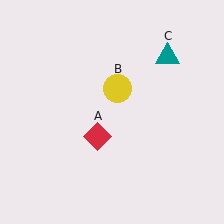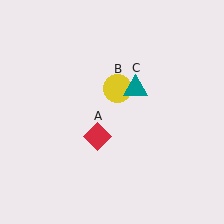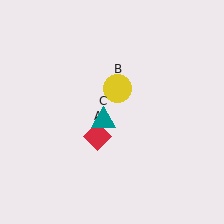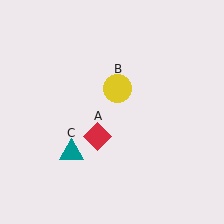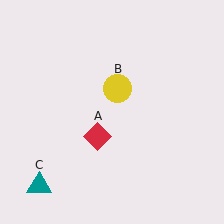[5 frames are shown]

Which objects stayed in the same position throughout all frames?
Red diamond (object A) and yellow circle (object B) remained stationary.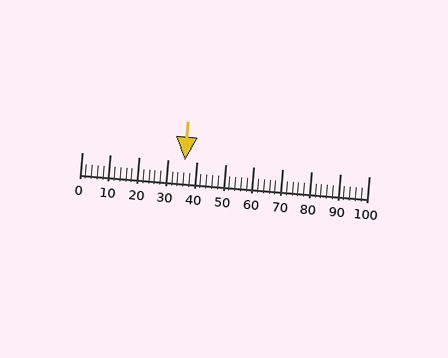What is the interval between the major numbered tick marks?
The major tick marks are spaced 10 units apart.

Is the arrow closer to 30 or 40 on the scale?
The arrow is closer to 40.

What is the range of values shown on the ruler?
The ruler shows values from 0 to 100.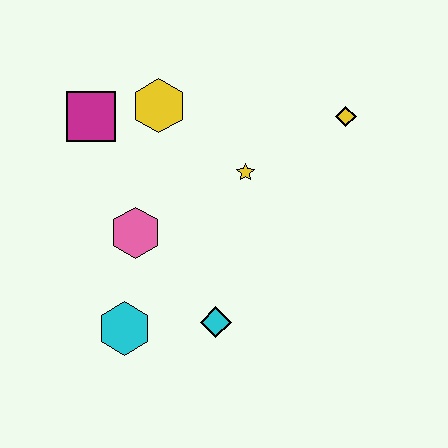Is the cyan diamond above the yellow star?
No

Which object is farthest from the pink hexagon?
The yellow diamond is farthest from the pink hexagon.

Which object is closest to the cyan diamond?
The cyan hexagon is closest to the cyan diamond.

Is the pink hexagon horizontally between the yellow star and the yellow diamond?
No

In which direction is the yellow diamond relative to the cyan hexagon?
The yellow diamond is to the right of the cyan hexagon.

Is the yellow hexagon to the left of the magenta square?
No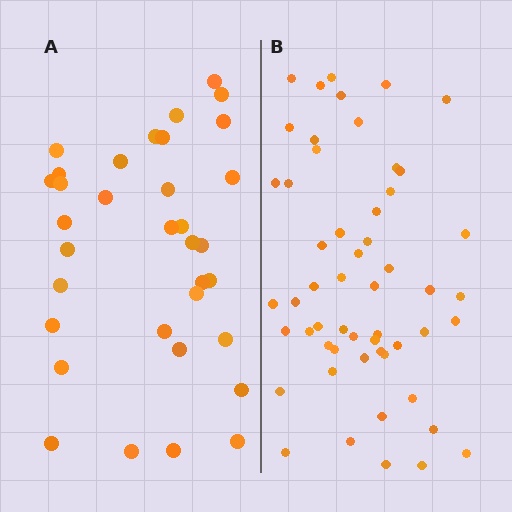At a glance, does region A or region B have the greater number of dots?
Region B (the right region) has more dots.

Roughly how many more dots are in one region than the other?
Region B has approximately 20 more dots than region A.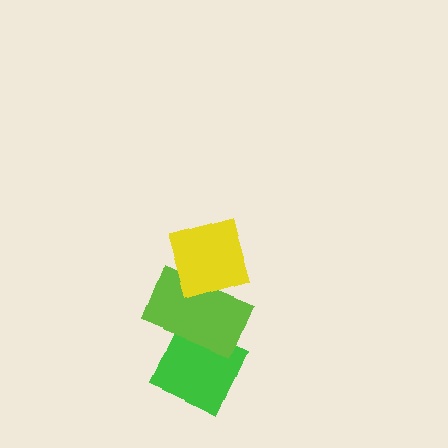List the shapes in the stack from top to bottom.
From top to bottom: the yellow diamond, the lime rectangle, the green diamond.